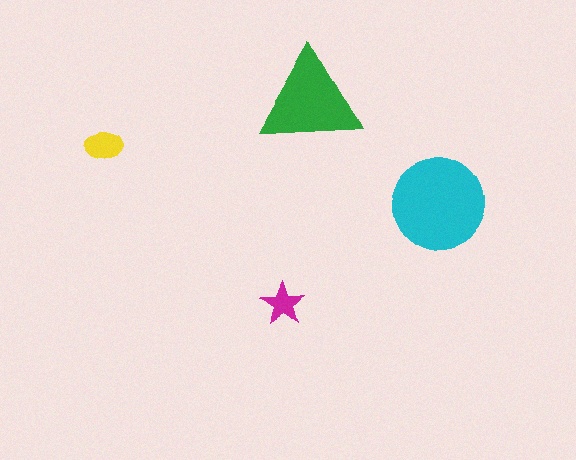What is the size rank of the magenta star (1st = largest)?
4th.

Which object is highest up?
The green triangle is topmost.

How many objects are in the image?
There are 4 objects in the image.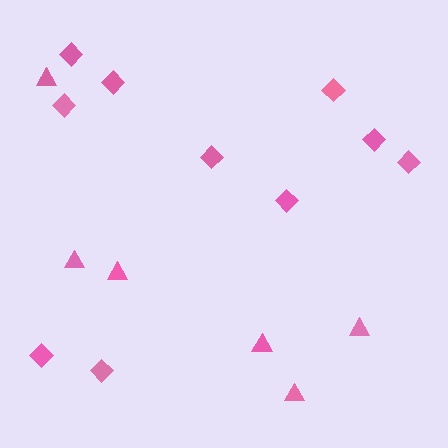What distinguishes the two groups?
There are 2 groups: one group of diamonds (10) and one group of triangles (6).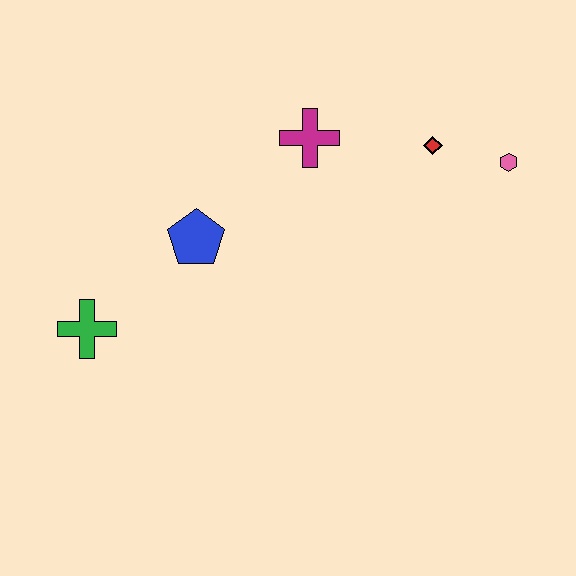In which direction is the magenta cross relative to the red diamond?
The magenta cross is to the left of the red diamond.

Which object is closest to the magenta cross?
The red diamond is closest to the magenta cross.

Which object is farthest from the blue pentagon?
The pink hexagon is farthest from the blue pentagon.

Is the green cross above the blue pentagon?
No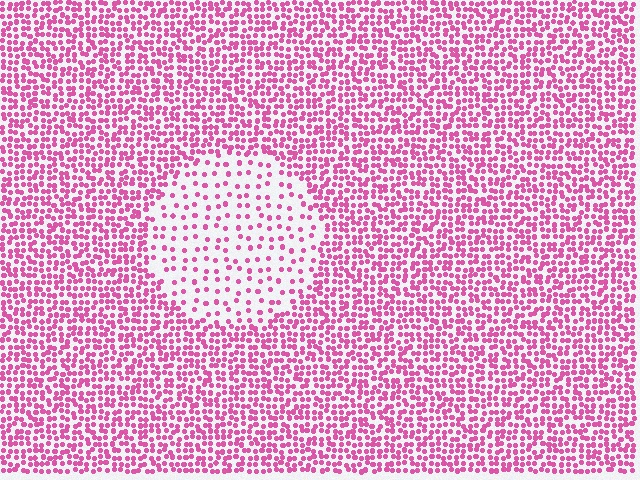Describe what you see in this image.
The image contains small pink elements arranged at two different densities. A circle-shaped region is visible where the elements are less densely packed than the surrounding area.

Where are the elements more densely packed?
The elements are more densely packed outside the circle boundary.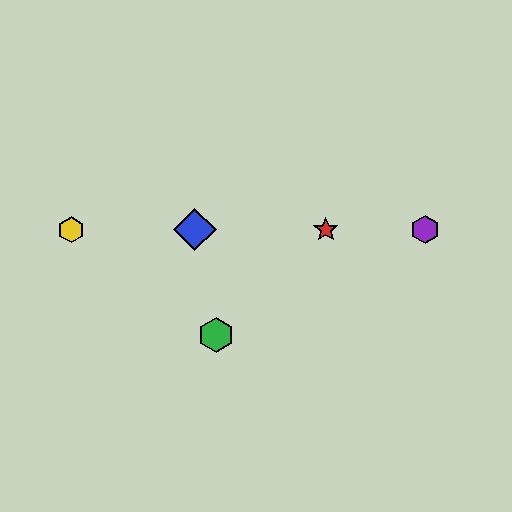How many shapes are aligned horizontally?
4 shapes (the red star, the blue diamond, the yellow hexagon, the purple hexagon) are aligned horizontally.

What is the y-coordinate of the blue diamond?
The blue diamond is at y≈230.